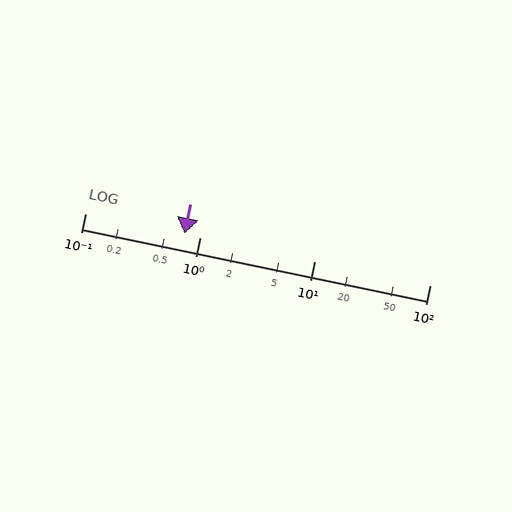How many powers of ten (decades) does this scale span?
The scale spans 3 decades, from 0.1 to 100.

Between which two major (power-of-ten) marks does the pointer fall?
The pointer is between 0.1 and 1.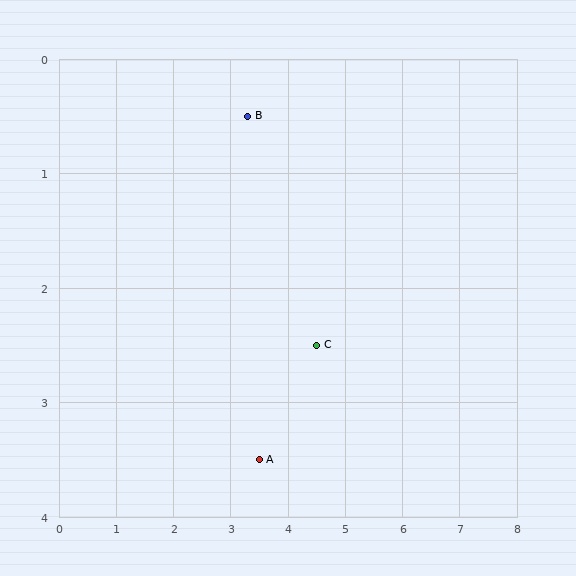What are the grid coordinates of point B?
Point B is at approximately (3.3, 0.5).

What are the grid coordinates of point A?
Point A is at approximately (3.5, 3.5).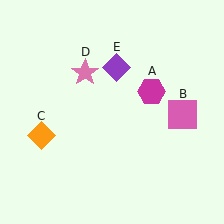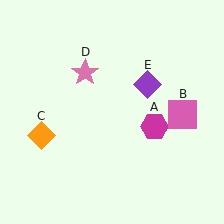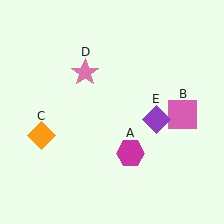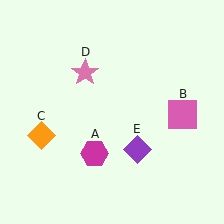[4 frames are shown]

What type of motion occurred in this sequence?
The magenta hexagon (object A), purple diamond (object E) rotated clockwise around the center of the scene.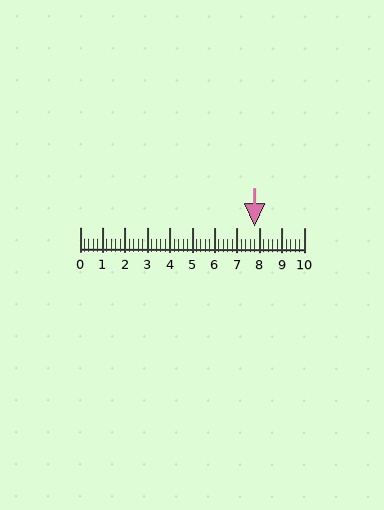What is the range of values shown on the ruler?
The ruler shows values from 0 to 10.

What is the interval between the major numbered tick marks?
The major tick marks are spaced 1 units apart.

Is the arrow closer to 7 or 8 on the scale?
The arrow is closer to 8.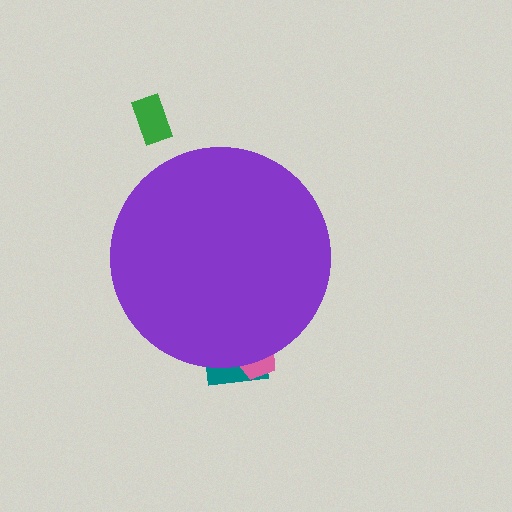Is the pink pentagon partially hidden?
Yes, the pink pentagon is partially hidden behind the purple circle.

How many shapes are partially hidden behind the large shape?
2 shapes are partially hidden.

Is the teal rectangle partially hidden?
Yes, the teal rectangle is partially hidden behind the purple circle.